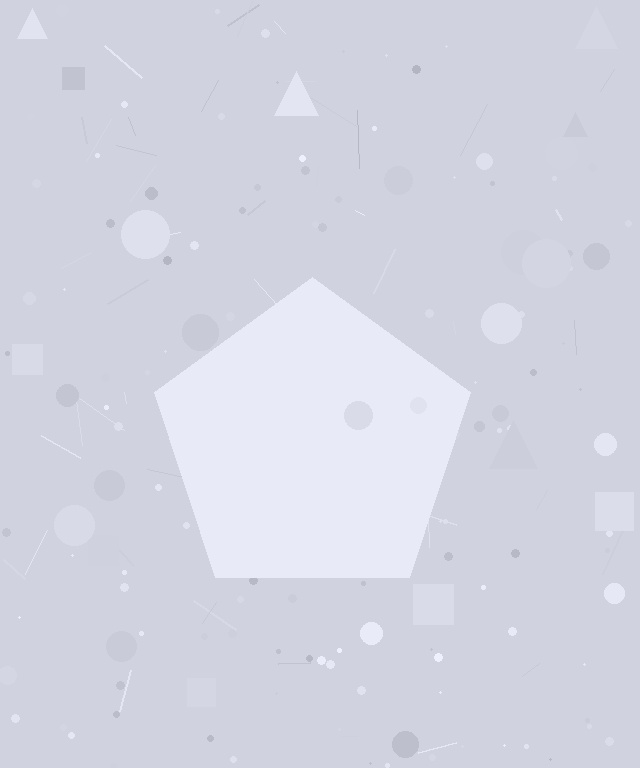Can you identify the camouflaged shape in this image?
The camouflaged shape is a pentagon.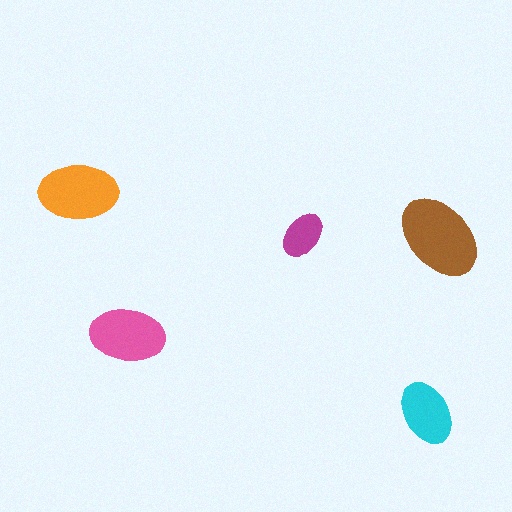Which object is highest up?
The orange ellipse is topmost.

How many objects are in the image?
There are 5 objects in the image.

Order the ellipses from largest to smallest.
the brown one, the orange one, the pink one, the cyan one, the magenta one.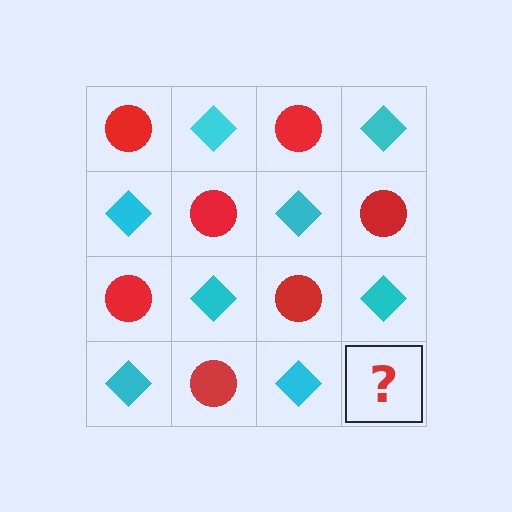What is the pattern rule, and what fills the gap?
The rule is that it alternates red circle and cyan diamond in a checkerboard pattern. The gap should be filled with a red circle.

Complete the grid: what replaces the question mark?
The question mark should be replaced with a red circle.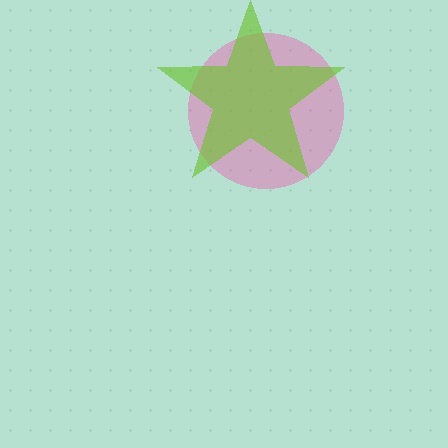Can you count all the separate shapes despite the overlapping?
Yes, there are 2 separate shapes.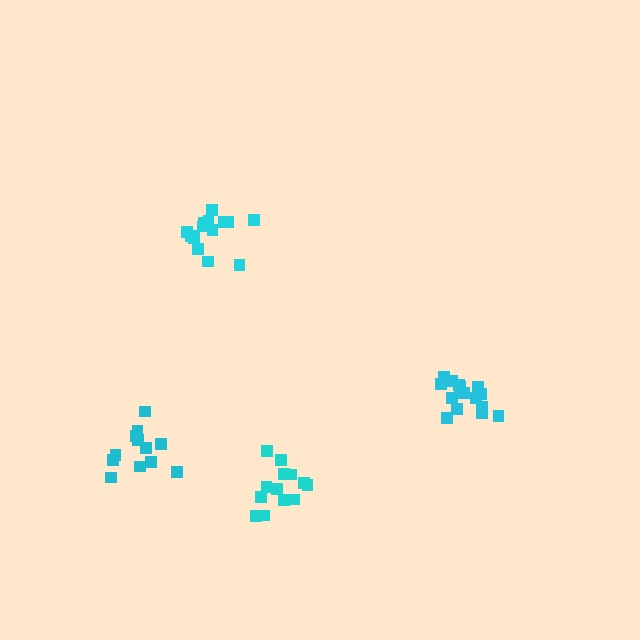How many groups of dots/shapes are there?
There are 4 groups.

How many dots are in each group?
Group 1: 12 dots, Group 2: 15 dots, Group 3: 13 dots, Group 4: 15 dots (55 total).